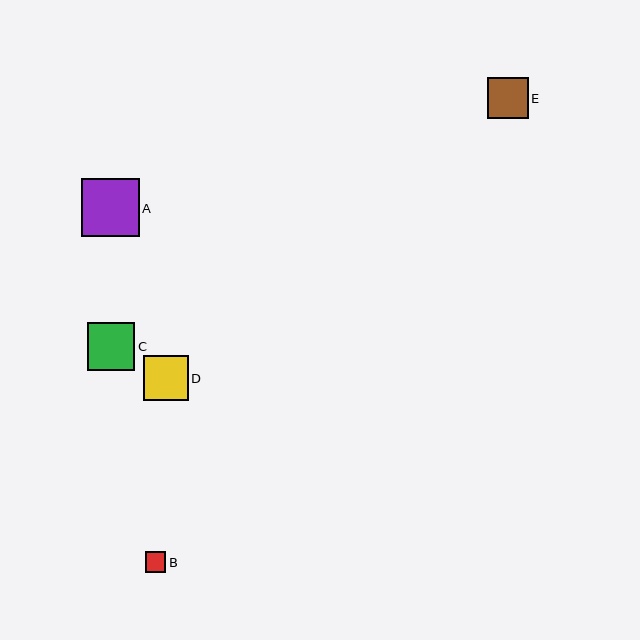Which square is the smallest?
Square B is the smallest with a size of approximately 21 pixels.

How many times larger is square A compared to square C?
Square A is approximately 1.2 times the size of square C.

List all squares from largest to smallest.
From largest to smallest: A, C, D, E, B.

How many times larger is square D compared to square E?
Square D is approximately 1.1 times the size of square E.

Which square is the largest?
Square A is the largest with a size of approximately 58 pixels.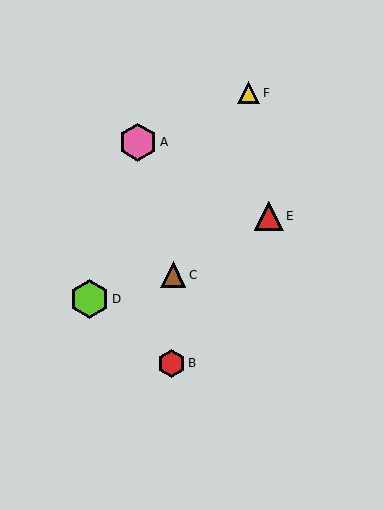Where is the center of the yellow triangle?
The center of the yellow triangle is at (249, 93).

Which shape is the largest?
The lime hexagon (labeled D) is the largest.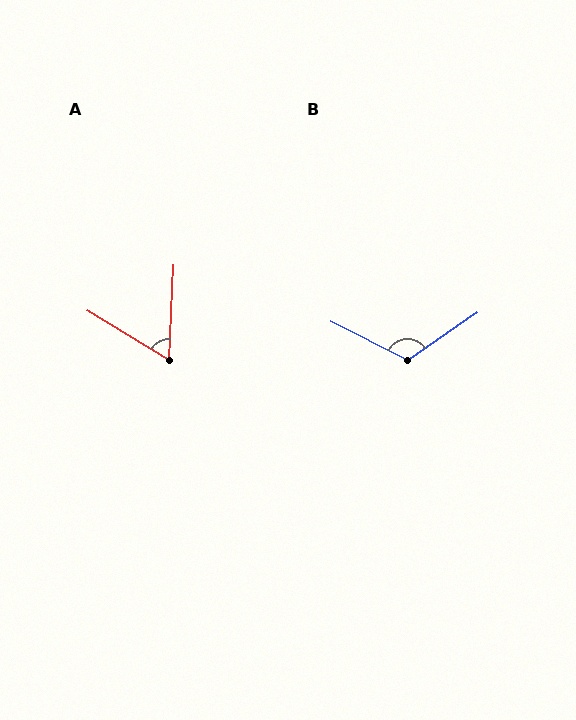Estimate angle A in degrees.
Approximately 61 degrees.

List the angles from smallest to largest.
A (61°), B (119°).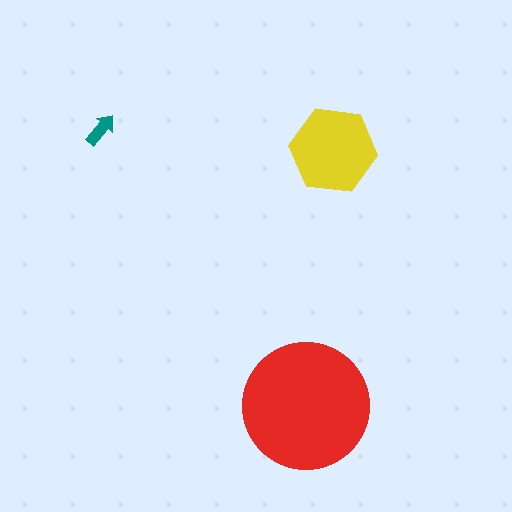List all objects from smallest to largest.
The teal arrow, the yellow hexagon, the red circle.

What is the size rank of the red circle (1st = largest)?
1st.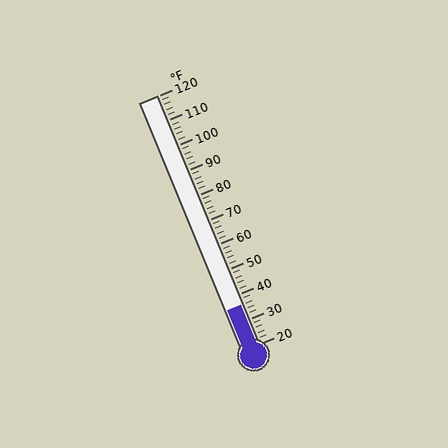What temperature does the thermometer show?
The thermometer shows approximately 36°F.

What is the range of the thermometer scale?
The thermometer scale ranges from 20°F to 120°F.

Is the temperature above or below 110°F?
The temperature is below 110°F.